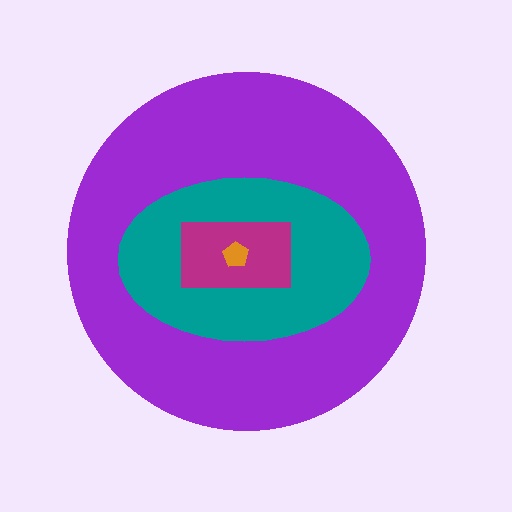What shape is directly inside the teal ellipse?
The magenta rectangle.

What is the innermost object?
The orange pentagon.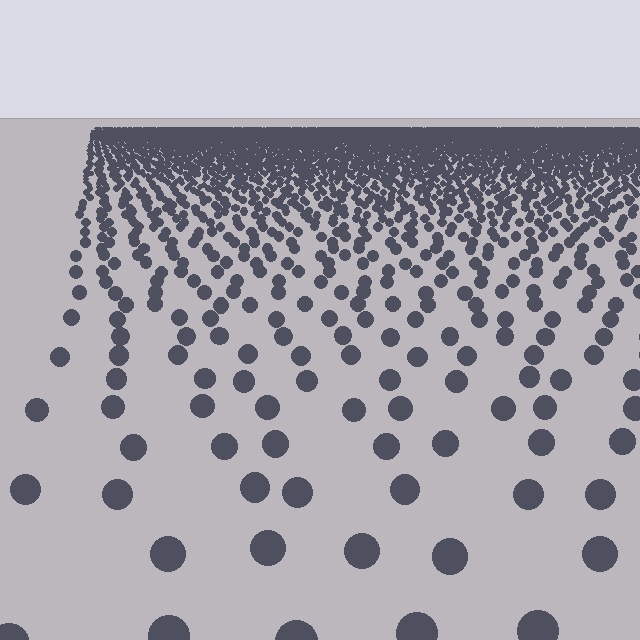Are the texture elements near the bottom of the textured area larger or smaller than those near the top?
Larger. Near the bottom, elements are closer to the viewer and appear at a bigger on-screen size.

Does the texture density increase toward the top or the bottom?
Density increases toward the top.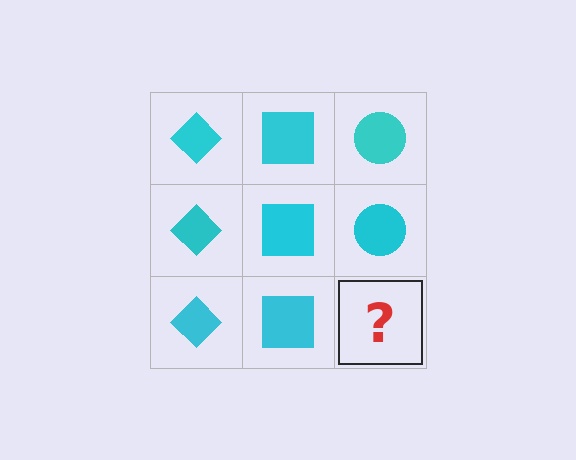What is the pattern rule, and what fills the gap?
The rule is that each column has a consistent shape. The gap should be filled with a cyan circle.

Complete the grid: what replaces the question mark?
The question mark should be replaced with a cyan circle.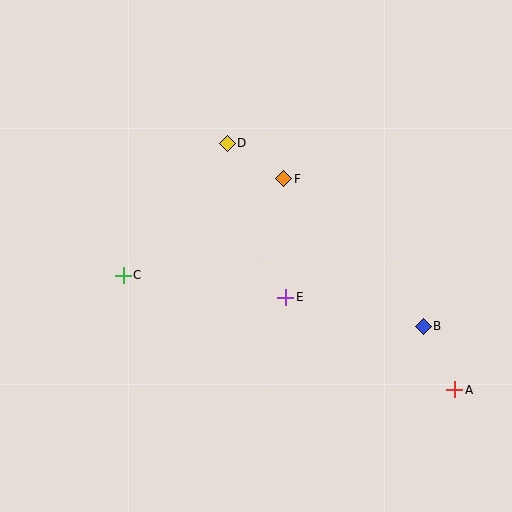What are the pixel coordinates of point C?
Point C is at (123, 275).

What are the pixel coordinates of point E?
Point E is at (286, 297).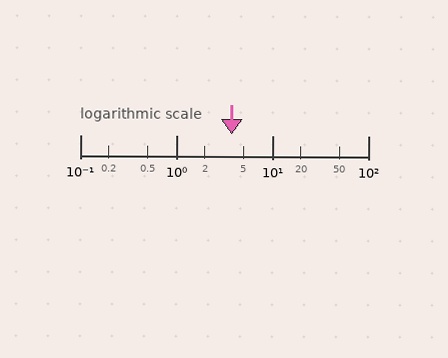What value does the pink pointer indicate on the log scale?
The pointer indicates approximately 3.8.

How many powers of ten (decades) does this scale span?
The scale spans 3 decades, from 0.1 to 100.